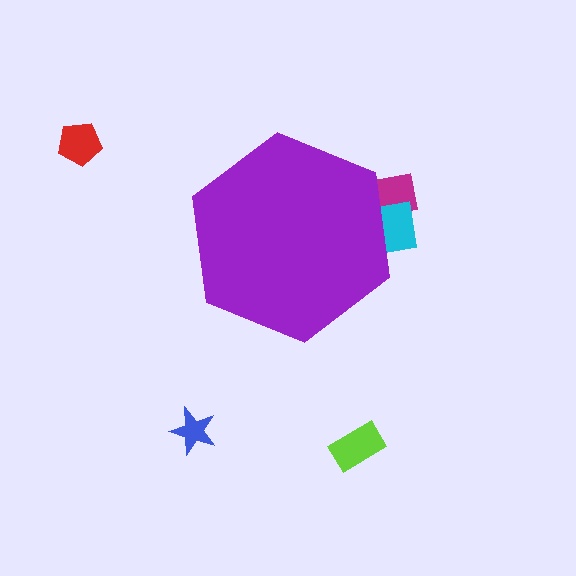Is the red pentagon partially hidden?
No, the red pentagon is fully visible.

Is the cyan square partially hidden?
Yes, the cyan square is partially hidden behind the purple hexagon.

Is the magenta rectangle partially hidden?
Yes, the magenta rectangle is partially hidden behind the purple hexagon.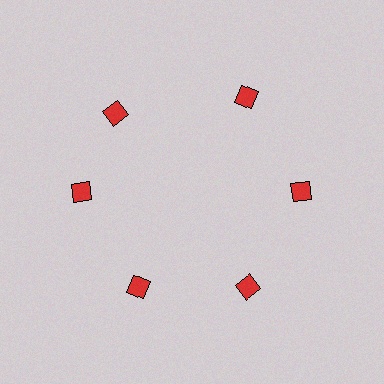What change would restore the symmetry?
The symmetry would be restored by rotating it back into even spacing with its neighbors so that all 6 diamonds sit at equal angles and equal distance from the center.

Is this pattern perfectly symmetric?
No. The 6 red diamonds are arranged in a ring, but one element near the 11 o'clock position is rotated out of alignment along the ring, breaking the 6-fold rotational symmetry.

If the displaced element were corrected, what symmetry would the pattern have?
It would have 6-fold rotational symmetry — the pattern would map onto itself every 60 degrees.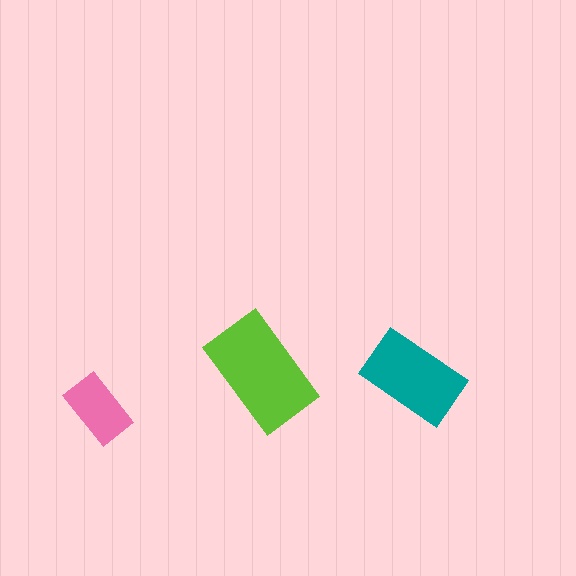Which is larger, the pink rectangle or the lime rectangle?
The lime one.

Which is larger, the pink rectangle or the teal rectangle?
The teal one.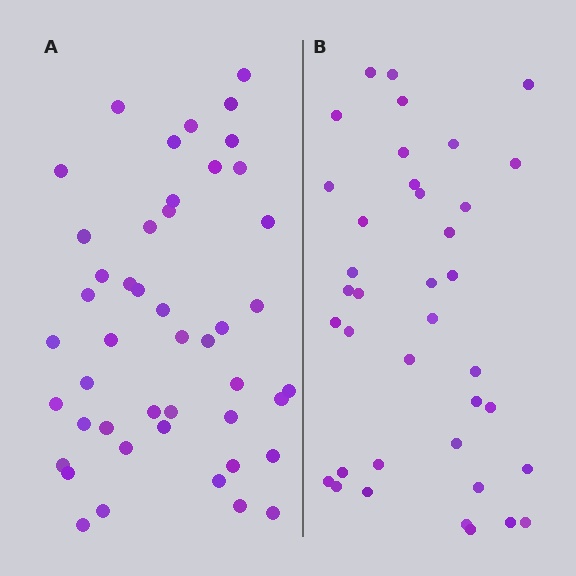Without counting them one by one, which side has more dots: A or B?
Region A (the left region) has more dots.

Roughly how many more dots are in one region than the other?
Region A has roughly 8 or so more dots than region B.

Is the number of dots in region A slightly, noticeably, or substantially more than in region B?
Region A has only slightly more — the two regions are fairly close. The ratio is roughly 1.2 to 1.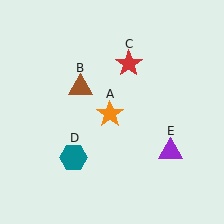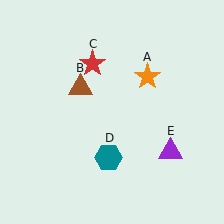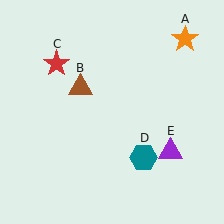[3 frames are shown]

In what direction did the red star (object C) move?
The red star (object C) moved left.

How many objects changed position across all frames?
3 objects changed position: orange star (object A), red star (object C), teal hexagon (object D).